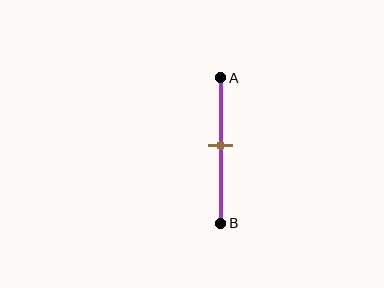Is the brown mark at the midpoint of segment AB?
No, the mark is at about 45% from A, not at the 50% midpoint.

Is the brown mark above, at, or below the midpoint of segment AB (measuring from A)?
The brown mark is above the midpoint of segment AB.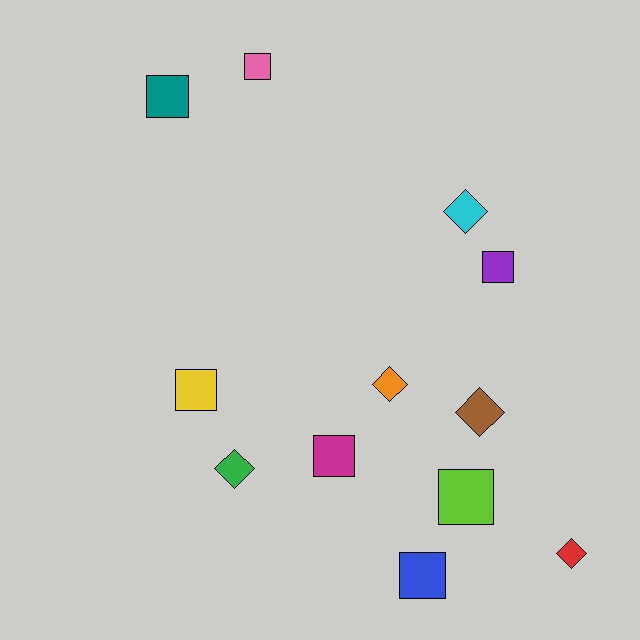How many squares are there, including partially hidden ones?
There are 7 squares.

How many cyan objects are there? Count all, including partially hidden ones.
There is 1 cyan object.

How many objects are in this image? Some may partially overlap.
There are 12 objects.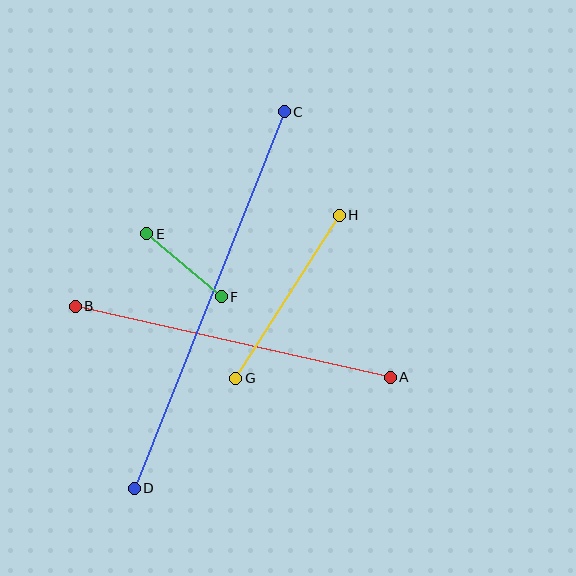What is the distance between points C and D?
The distance is approximately 405 pixels.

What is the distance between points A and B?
The distance is approximately 323 pixels.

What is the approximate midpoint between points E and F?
The midpoint is at approximately (184, 265) pixels.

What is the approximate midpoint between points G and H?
The midpoint is at approximately (288, 297) pixels.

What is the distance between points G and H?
The distance is approximately 193 pixels.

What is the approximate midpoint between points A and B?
The midpoint is at approximately (233, 342) pixels.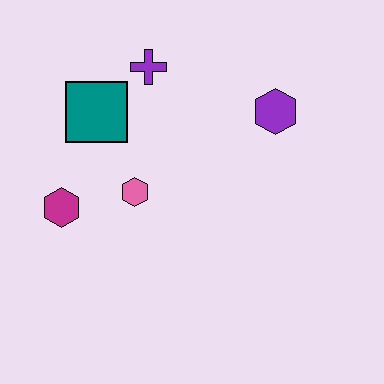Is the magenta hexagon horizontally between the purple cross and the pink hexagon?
No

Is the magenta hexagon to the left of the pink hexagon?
Yes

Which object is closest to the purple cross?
The teal square is closest to the purple cross.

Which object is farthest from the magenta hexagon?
The purple hexagon is farthest from the magenta hexagon.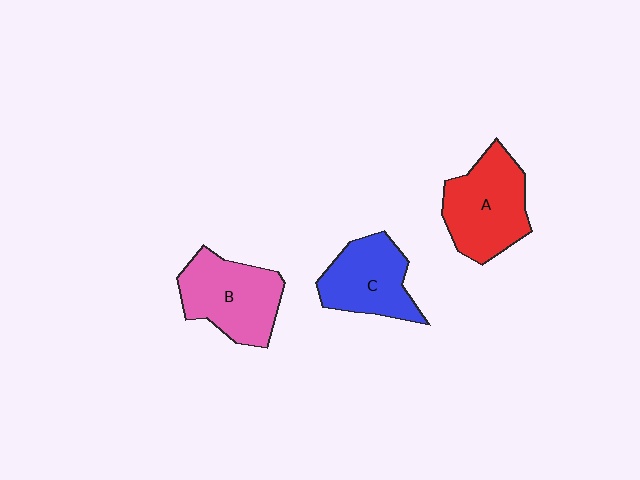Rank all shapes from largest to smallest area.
From largest to smallest: A (red), B (pink), C (blue).